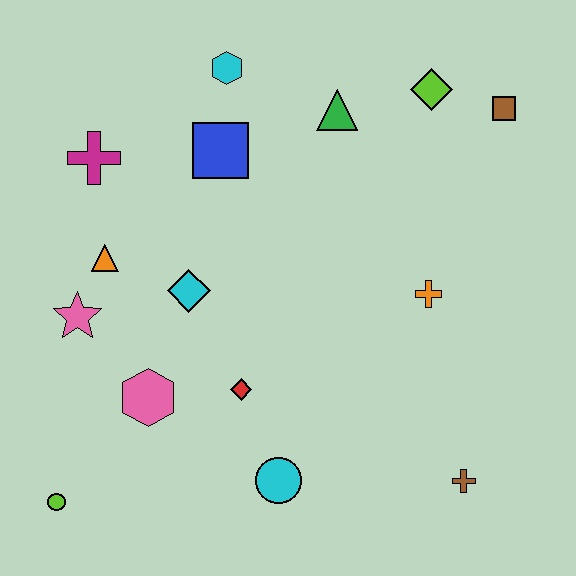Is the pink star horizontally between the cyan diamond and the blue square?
No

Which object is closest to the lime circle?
The pink hexagon is closest to the lime circle.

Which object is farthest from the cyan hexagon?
The brown cross is farthest from the cyan hexagon.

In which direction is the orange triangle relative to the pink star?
The orange triangle is above the pink star.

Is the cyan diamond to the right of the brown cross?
No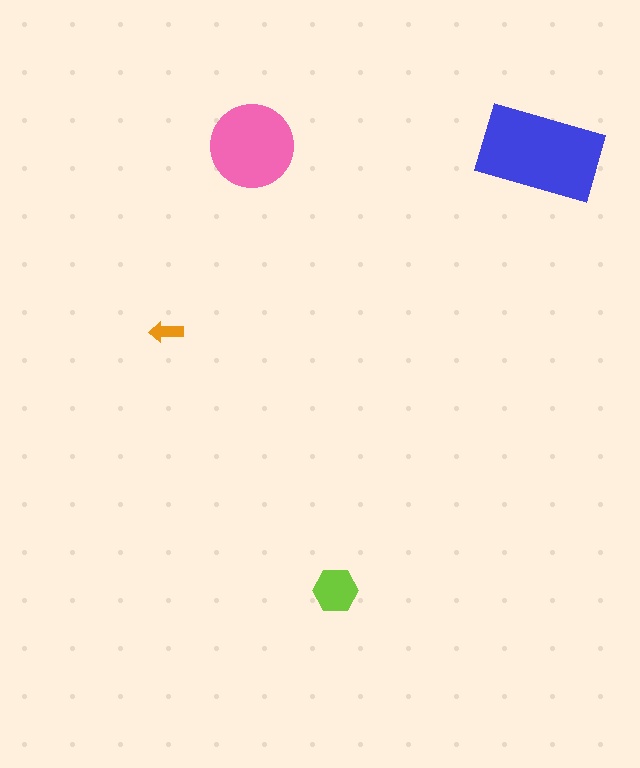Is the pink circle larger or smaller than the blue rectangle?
Smaller.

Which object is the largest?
The blue rectangle.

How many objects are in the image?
There are 4 objects in the image.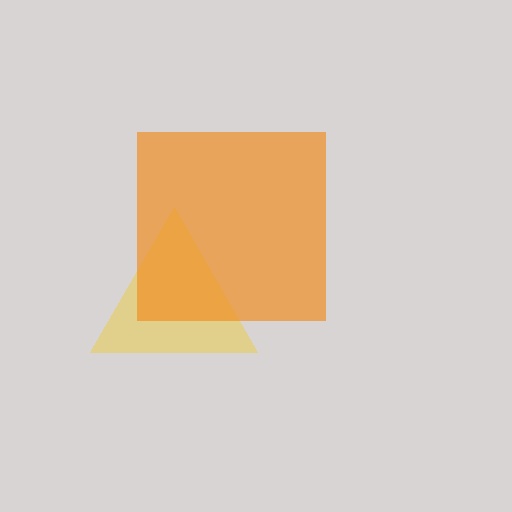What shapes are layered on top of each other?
The layered shapes are: a yellow triangle, an orange square.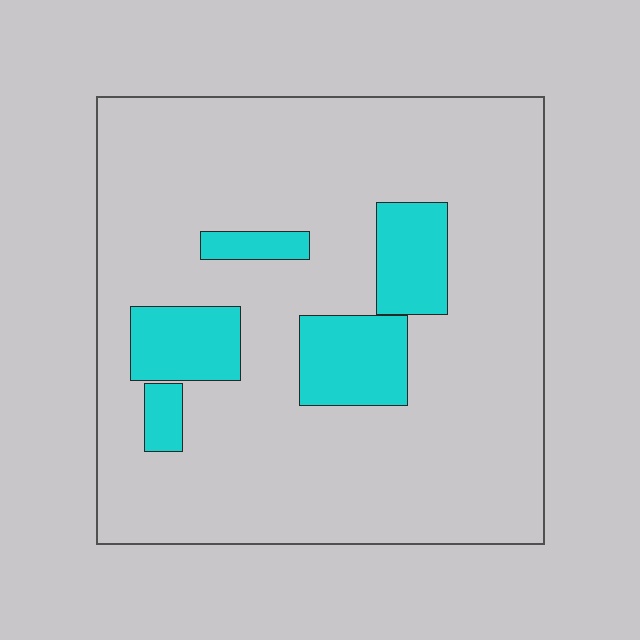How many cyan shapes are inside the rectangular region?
5.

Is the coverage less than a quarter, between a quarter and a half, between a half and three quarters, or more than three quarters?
Less than a quarter.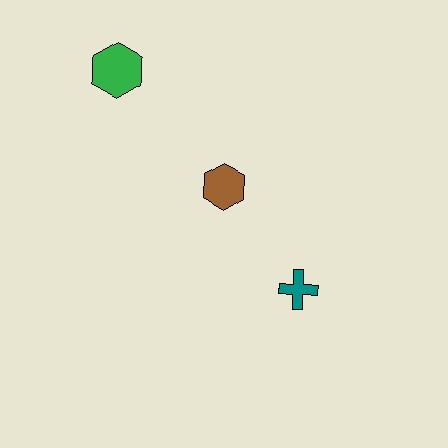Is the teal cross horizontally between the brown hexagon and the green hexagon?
No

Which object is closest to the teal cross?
The brown hexagon is closest to the teal cross.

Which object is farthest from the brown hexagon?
The green hexagon is farthest from the brown hexagon.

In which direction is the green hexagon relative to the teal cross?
The green hexagon is above the teal cross.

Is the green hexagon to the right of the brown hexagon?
No